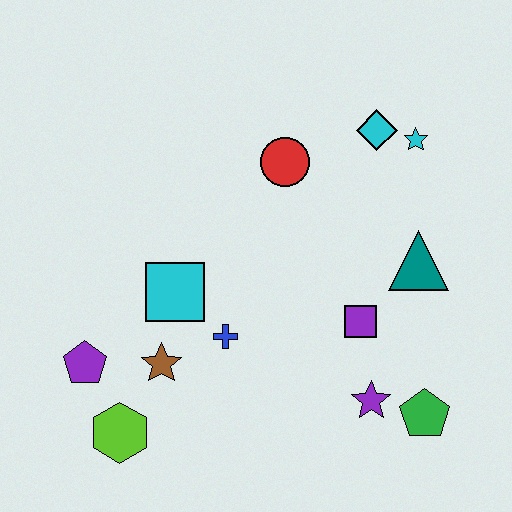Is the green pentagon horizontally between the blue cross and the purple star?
No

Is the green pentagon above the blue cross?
No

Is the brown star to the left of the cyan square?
Yes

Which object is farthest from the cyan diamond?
The lime hexagon is farthest from the cyan diamond.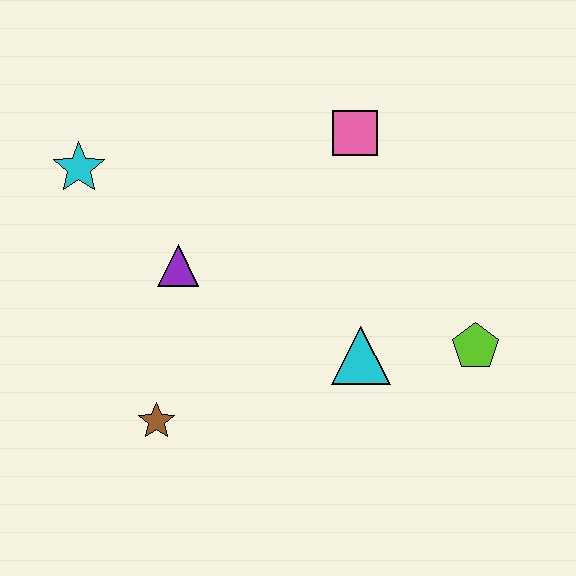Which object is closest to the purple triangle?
The cyan star is closest to the purple triangle.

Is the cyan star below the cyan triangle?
No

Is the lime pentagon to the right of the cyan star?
Yes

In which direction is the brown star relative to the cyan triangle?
The brown star is to the left of the cyan triangle.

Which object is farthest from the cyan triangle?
The cyan star is farthest from the cyan triangle.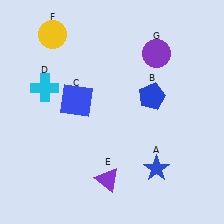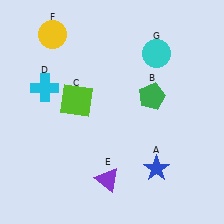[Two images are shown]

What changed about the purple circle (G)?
In Image 1, G is purple. In Image 2, it changed to cyan.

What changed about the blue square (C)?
In Image 1, C is blue. In Image 2, it changed to lime.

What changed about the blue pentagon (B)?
In Image 1, B is blue. In Image 2, it changed to green.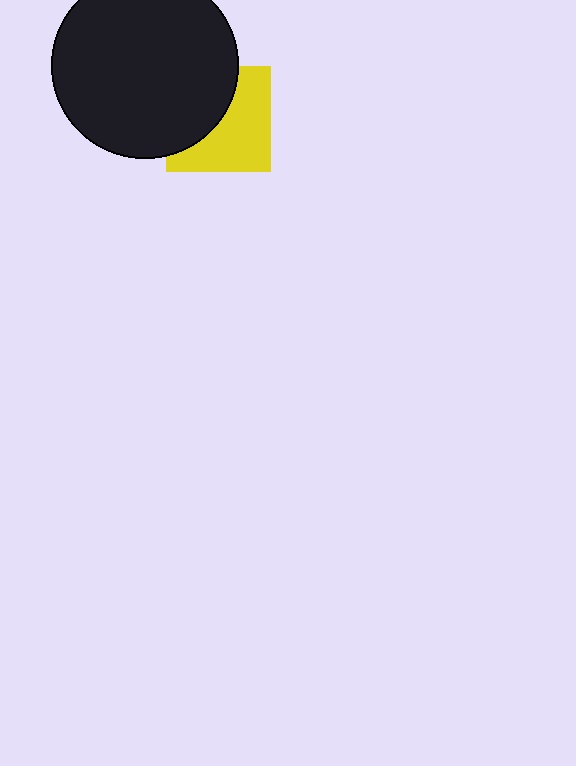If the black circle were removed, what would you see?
You would see the complete yellow square.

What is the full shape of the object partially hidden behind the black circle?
The partially hidden object is a yellow square.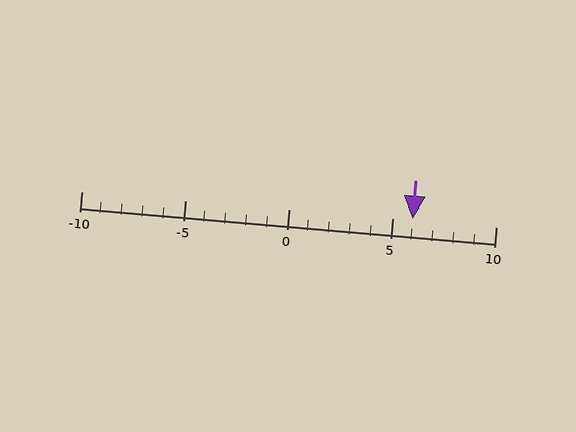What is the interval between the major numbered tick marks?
The major tick marks are spaced 5 units apart.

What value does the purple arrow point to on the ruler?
The purple arrow points to approximately 6.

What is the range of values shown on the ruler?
The ruler shows values from -10 to 10.